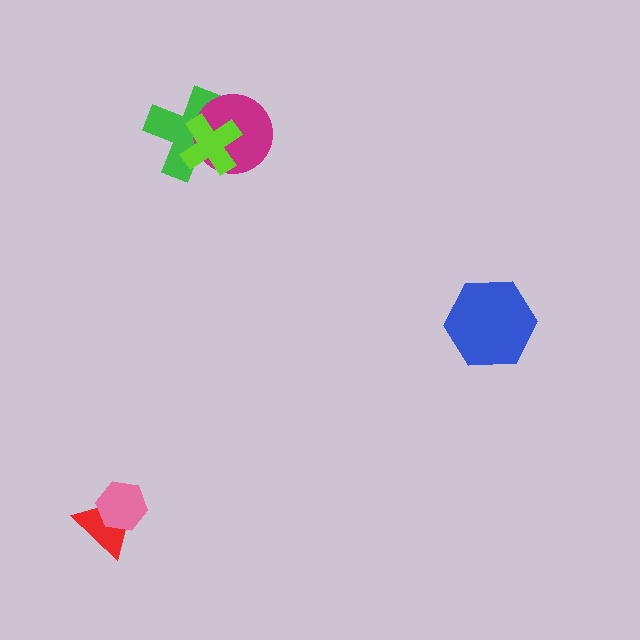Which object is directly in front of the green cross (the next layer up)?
The magenta circle is directly in front of the green cross.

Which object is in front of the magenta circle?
The lime cross is in front of the magenta circle.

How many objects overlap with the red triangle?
1 object overlaps with the red triangle.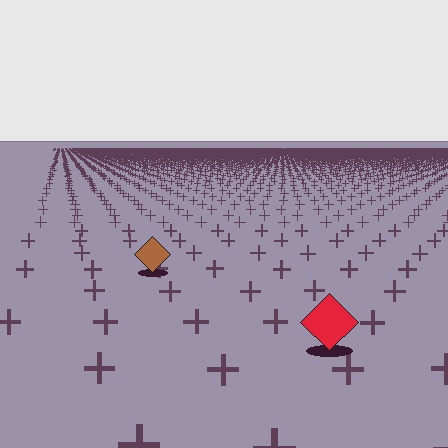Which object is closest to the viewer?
The red diamond is closest. The texture marks near it are larger and more spread out.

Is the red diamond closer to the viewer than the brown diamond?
Yes. The red diamond is closer — you can tell from the texture gradient: the ground texture is coarser near it.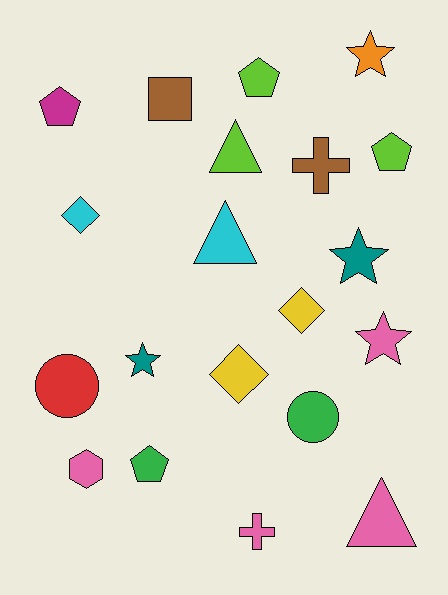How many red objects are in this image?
There is 1 red object.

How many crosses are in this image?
There are 2 crosses.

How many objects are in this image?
There are 20 objects.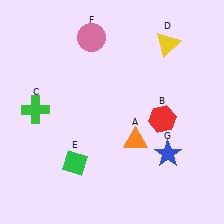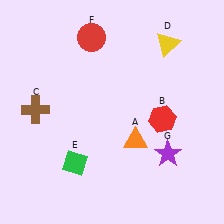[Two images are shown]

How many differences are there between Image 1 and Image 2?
There are 3 differences between the two images.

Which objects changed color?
C changed from green to brown. F changed from pink to red. G changed from blue to purple.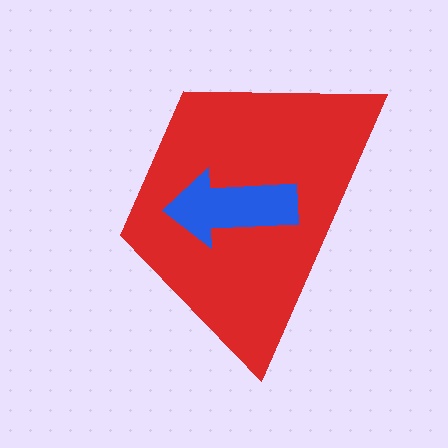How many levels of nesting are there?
2.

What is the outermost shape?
The red trapezoid.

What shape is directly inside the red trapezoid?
The blue arrow.